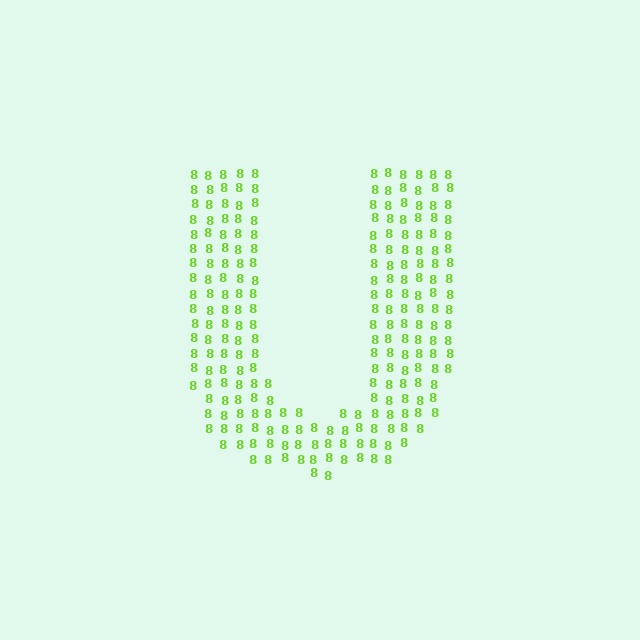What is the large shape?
The large shape is the letter U.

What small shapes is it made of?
It is made of small digit 8's.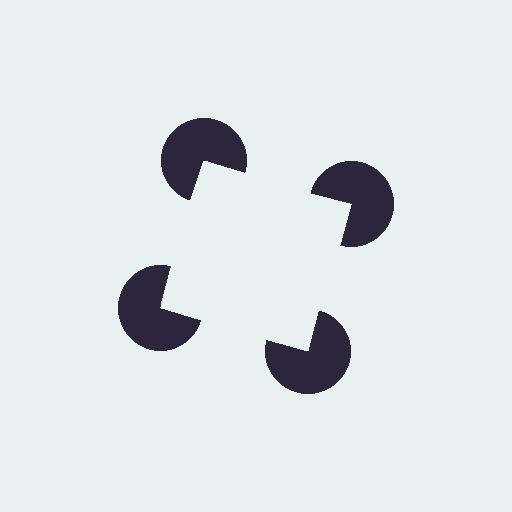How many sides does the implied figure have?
4 sides.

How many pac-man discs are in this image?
There are 4 — one at each vertex of the illusory square.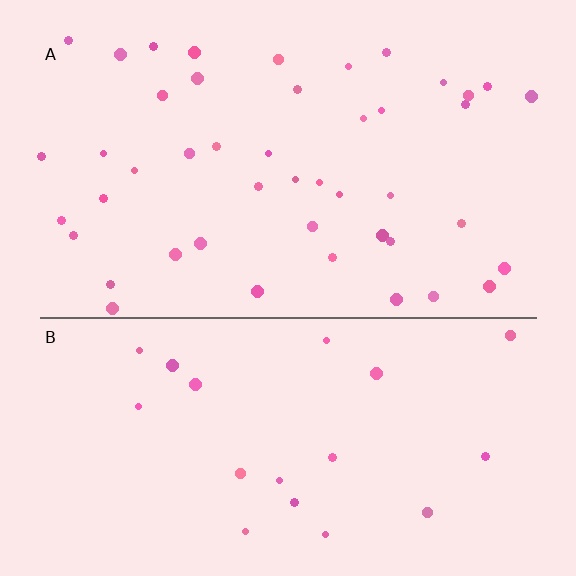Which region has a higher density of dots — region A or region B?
A (the top).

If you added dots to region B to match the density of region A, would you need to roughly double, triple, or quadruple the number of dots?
Approximately double.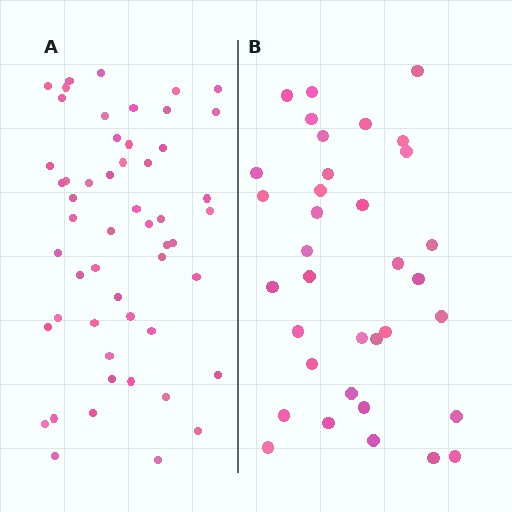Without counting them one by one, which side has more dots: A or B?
Region A (the left region) has more dots.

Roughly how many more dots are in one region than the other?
Region A has approximately 20 more dots than region B.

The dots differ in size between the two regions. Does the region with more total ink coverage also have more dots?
No. Region B has more total ink coverage because its dots are larger, but region A actually contains more individual dots. Total area can be misleading — the number of items is what matters here.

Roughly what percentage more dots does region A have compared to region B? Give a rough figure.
About 50% more.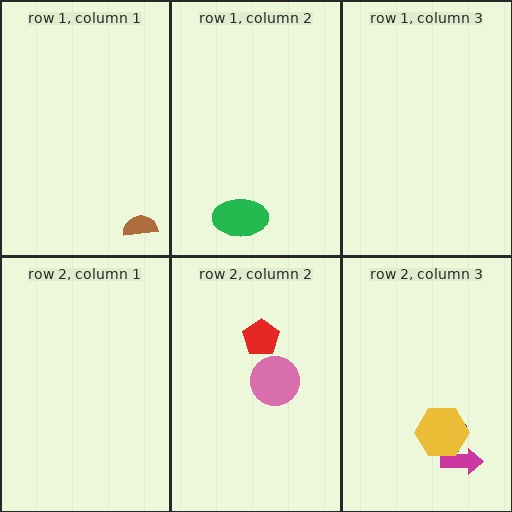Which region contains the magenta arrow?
The row 2, column 3 region.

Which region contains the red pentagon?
The row 2, column 2 region.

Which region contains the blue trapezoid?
The row 2, column 3 region.